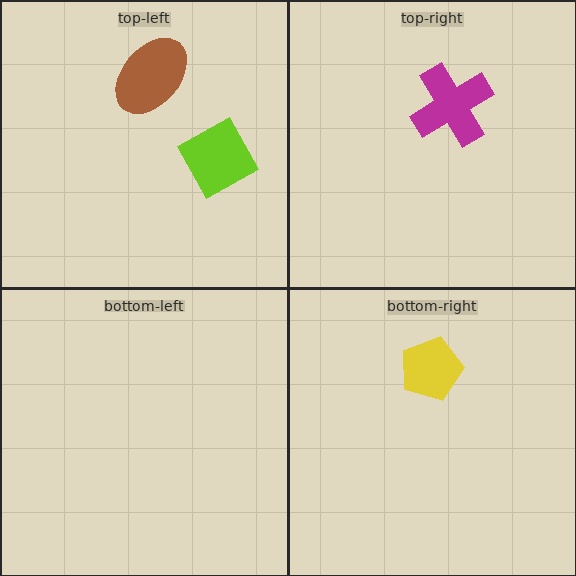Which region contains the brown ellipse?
The top-left region.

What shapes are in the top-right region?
The magenta cross.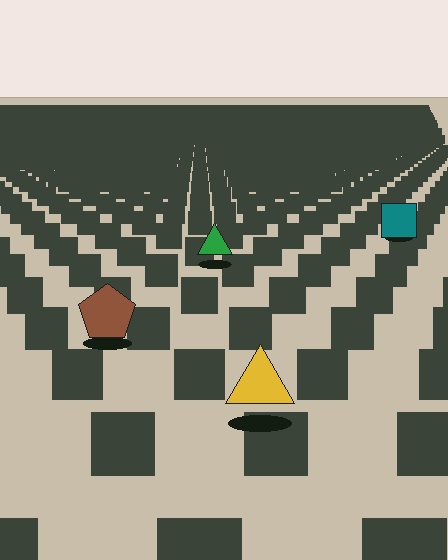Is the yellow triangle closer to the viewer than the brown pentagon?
Yes. The yellow triangle is closer — you can tell from the texture gradient: the ground texture is coarser near it.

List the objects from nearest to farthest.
From nearest to farthest: the yellow triangle, the brown pentagon, the green triangle, the teal square.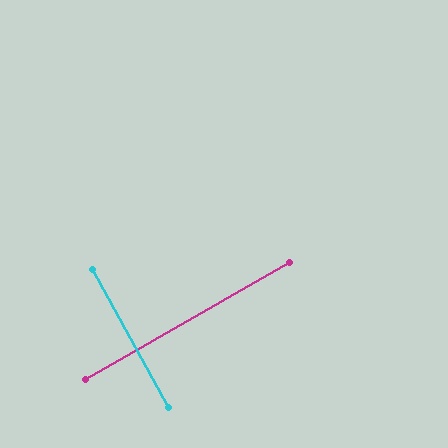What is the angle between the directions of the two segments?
Approximately 89 degrees.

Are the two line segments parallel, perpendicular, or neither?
Perpendicular — they meet at approximately 89°.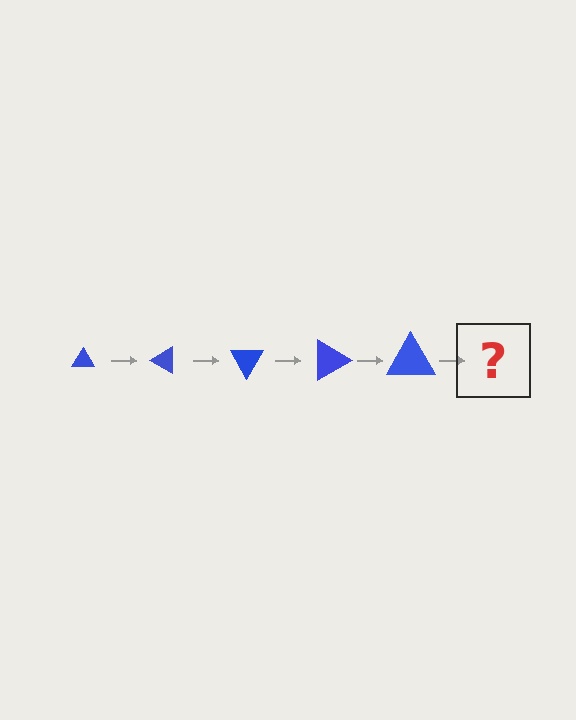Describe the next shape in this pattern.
It should be a triangle, larger than the previous one and rotated 150 degrees from the start.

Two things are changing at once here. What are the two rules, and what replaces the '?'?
The two rules are that the triangle grows larger each step and it rotates 30 degrees each step. The '?' should be a triangle, larger than the previous one and rotated 150 degrees from the start.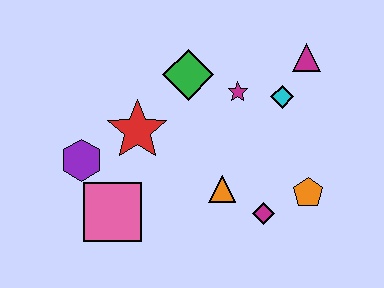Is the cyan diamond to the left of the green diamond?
No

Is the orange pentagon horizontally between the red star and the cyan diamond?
No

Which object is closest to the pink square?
The purple hexagon is closest to the pink square.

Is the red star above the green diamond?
No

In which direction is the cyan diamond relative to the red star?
The cyan diamond is to the right of the red star.